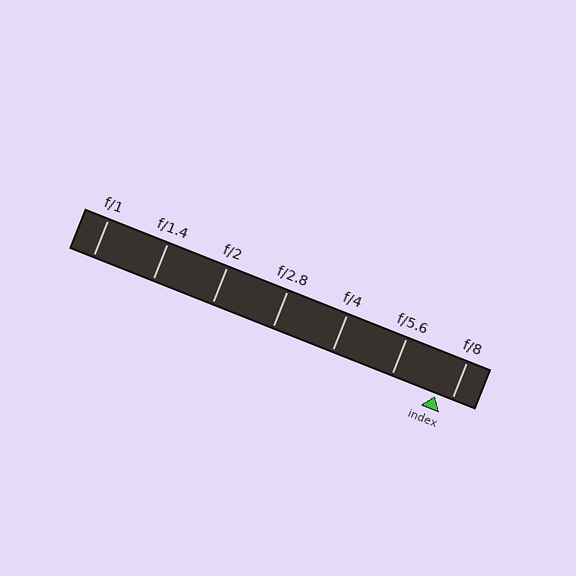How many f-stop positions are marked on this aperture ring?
There are 7 f-stop positions marked.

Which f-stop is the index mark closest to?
The index mark is closest to f/8.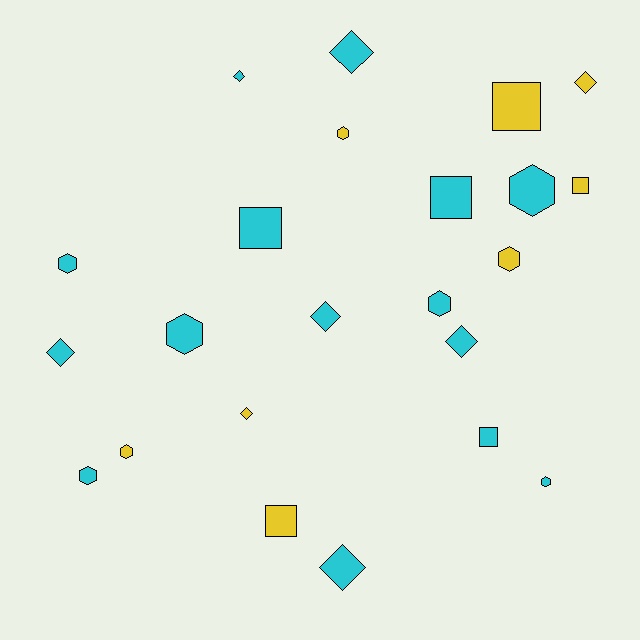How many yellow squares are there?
There are 3 yellow squares.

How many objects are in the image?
There are 23 objects.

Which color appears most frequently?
Cyan, with 15 objects.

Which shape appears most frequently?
Hexagon, with 9 objects.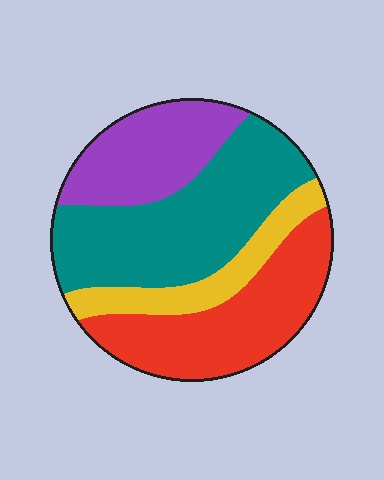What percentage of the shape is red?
Red takes up about one quarter (1/4) of the shape.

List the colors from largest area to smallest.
From largest to smallest: teal, red, purple, yellow.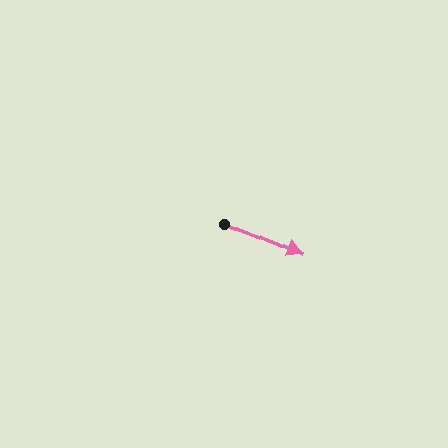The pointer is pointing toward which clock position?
Roughly 4 o'clock.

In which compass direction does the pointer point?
Southeast.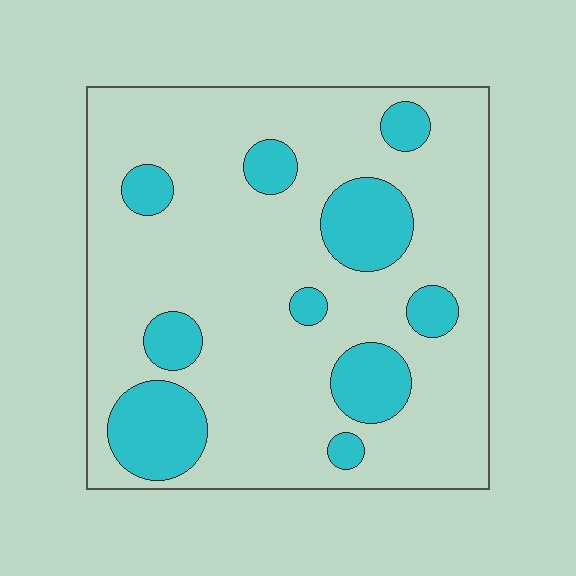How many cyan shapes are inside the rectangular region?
10.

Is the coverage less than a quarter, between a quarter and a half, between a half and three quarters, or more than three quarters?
Less than a quarter.